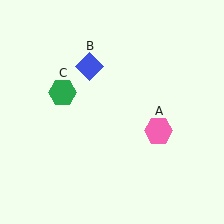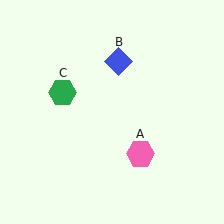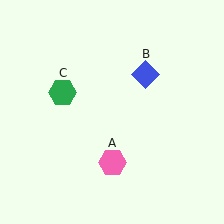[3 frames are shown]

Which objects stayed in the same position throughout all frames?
Green hexagon (object C) remained stationary.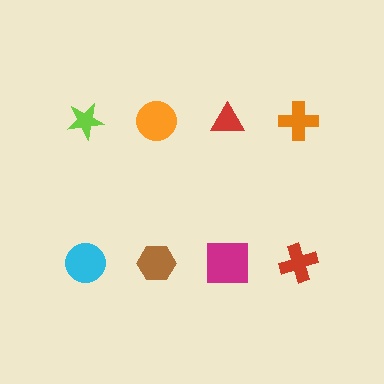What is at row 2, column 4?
A red cross.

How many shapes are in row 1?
4 shapes.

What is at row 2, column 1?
A cyan circle.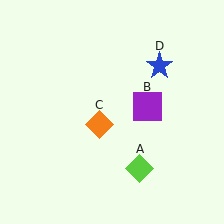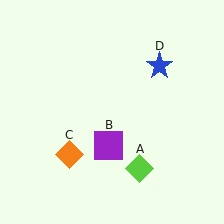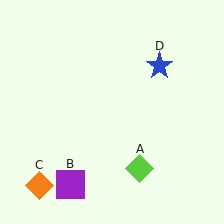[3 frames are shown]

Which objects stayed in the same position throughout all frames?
Lime diamond (object A) and blue star (object D) remained stationary.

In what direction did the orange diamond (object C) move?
The orange diamond (object C) moved down and to the left.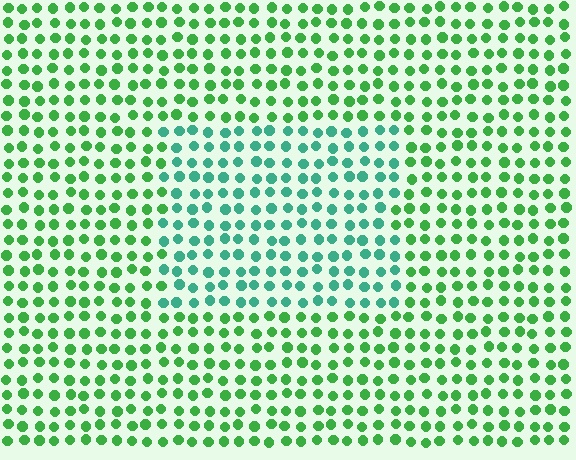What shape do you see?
I see a rectangle.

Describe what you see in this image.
The image is filled with small green elements in a uniform arrangement. A rectangle-shaped region is visible where the elements are tinted to a slightly different hue, forming a subtle color boundary.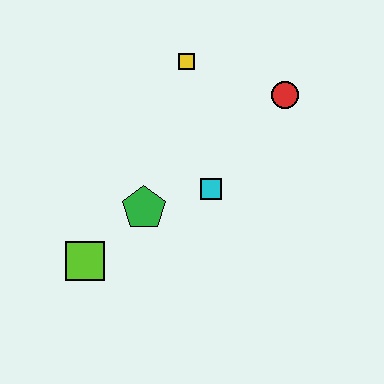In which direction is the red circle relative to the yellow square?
The red circle is to the right of the yellow square.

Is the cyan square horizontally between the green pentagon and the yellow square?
No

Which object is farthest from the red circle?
The lime square is farthest from the red circle.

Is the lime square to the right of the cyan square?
No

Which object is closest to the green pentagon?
The cyan square is closest to the green pentagon.